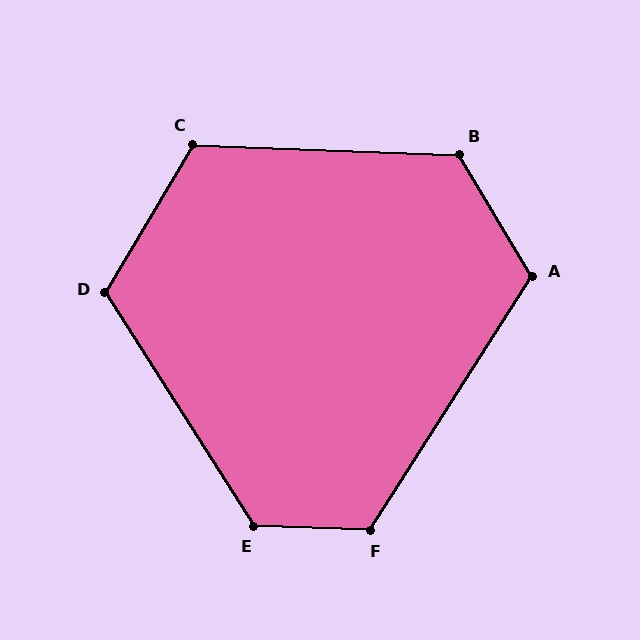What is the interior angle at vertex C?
Approximately 119 degrees (obtuse).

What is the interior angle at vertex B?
Approximately 123 degrees (obtuse).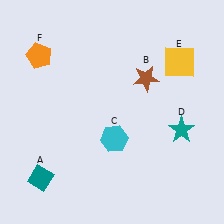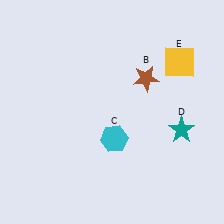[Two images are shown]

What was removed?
The teal diamond (A), the orange pentagon (F) were removed in Image 2.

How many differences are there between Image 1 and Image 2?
There are 2 differences between the two images.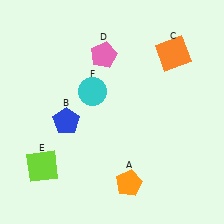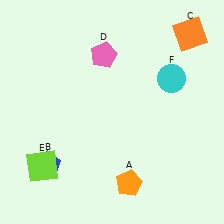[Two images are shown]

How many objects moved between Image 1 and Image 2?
3 objects moved between the two images.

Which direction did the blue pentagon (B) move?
The blue pentagon (B) moved down.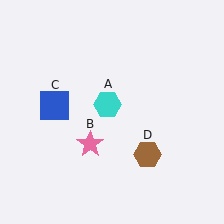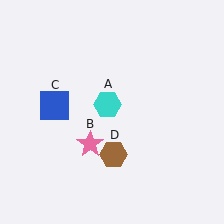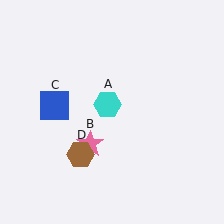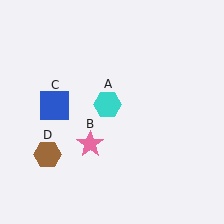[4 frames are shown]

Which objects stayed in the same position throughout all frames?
Cyan hexagon (object A) and pink star (object B) and blue square (object C) remained stationary.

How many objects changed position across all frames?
1 object changed position: brown hexagon (object D).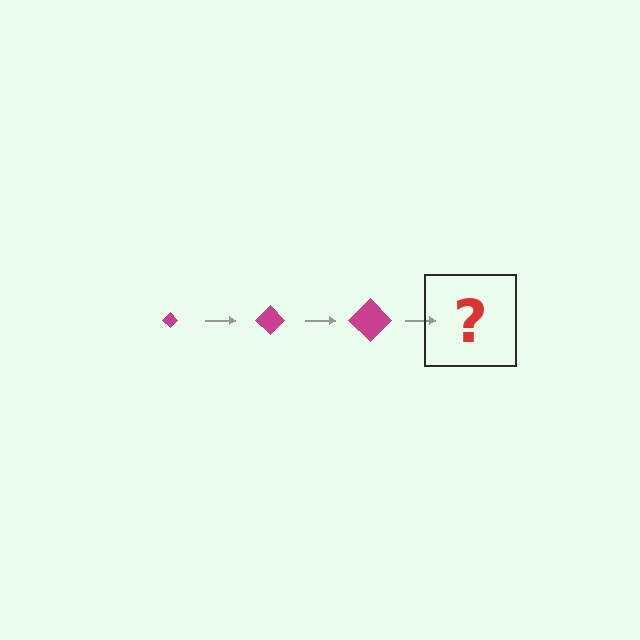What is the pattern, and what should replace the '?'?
The pattern is that the diamond gets progressively larger each step. The '?' should be a magenta diamond, larger than the previous one.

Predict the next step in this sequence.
The next step is a magenta diamond, larger than the previous one.